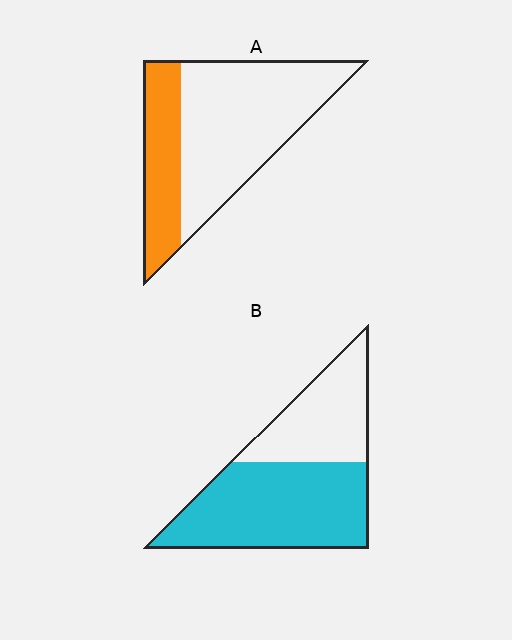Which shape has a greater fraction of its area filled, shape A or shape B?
Shape B.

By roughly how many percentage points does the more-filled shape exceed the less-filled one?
By roughly 30 percentage points (B over A).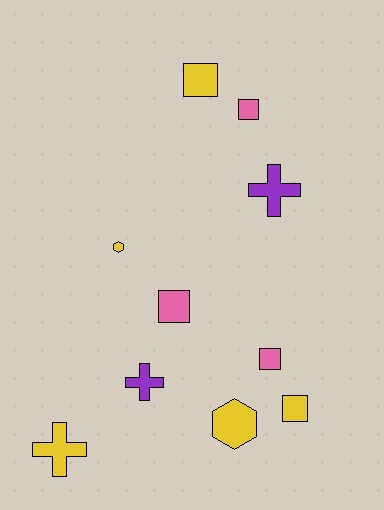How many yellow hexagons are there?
There are 2 yellow hexagons.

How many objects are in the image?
There are 10 objects.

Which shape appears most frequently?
Square, with 5 objects.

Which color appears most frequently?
Yellow, with 5 objects.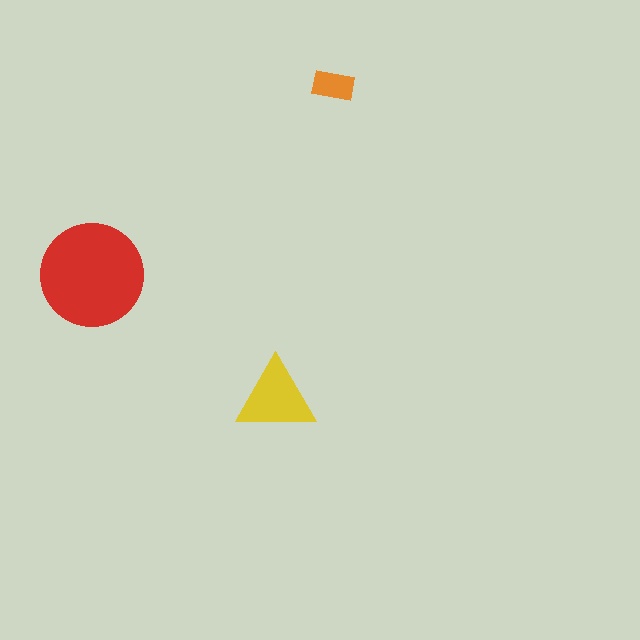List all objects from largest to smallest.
The red circle, the yellow triangle, the orange rectangle.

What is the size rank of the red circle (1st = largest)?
1st.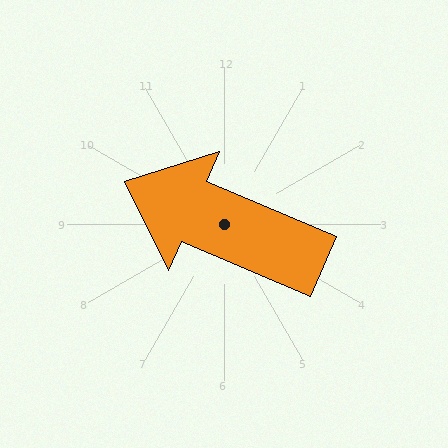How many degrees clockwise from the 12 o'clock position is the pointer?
Approximately 293 degrees.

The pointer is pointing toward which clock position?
Roughly 10 o'clock.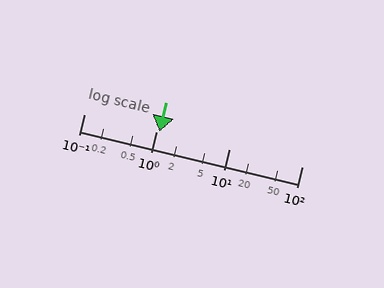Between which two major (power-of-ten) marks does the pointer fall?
The pointer is between 1 and 10.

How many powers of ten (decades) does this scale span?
The scale spans 3 decades, from 0.1 to 100.